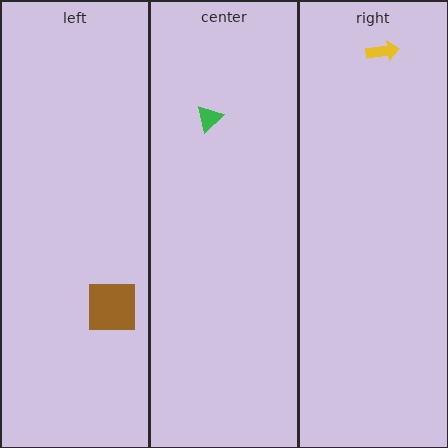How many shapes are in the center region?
1.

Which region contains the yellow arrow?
The right region.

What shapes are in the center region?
The green triangle.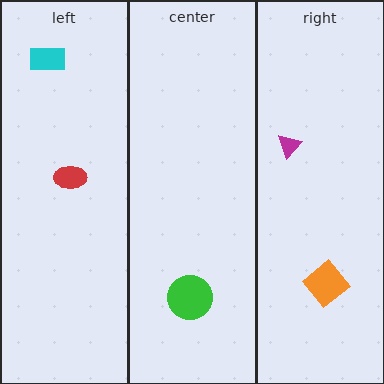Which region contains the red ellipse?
The left region.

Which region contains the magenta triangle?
The right region.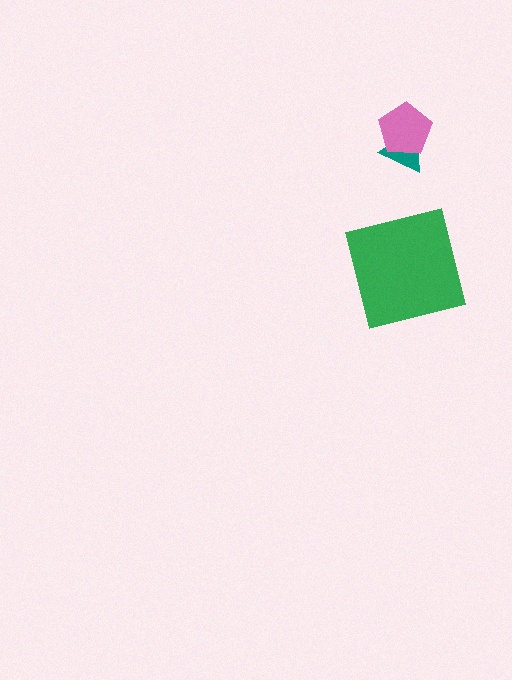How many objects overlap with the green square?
0 objects overlap with the green square.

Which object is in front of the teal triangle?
The pink pentagon is in front of the teal triangle.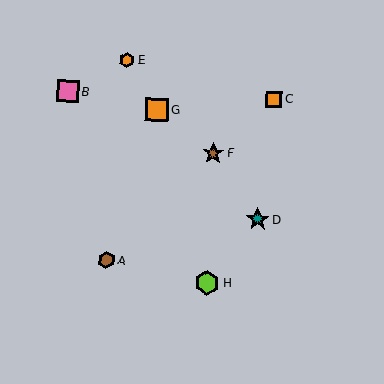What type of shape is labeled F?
Shape F is a brown star.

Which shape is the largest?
The lime hexagon (labeled H) is the largest.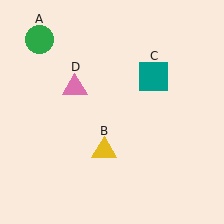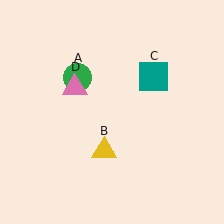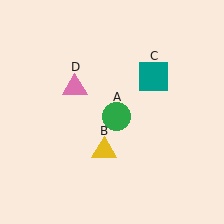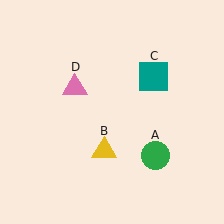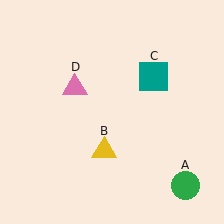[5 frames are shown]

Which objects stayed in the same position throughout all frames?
Yellow triangle (object B) and teal square (object C) and pink triangle (object D) remained stationary.